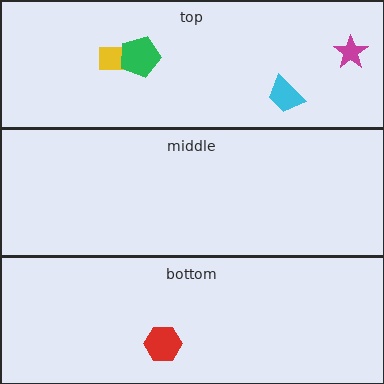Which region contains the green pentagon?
The top region.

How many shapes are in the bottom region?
1.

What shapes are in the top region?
The cyan trapezoid, the yellow rectangle, the green pentagon, the magenta star.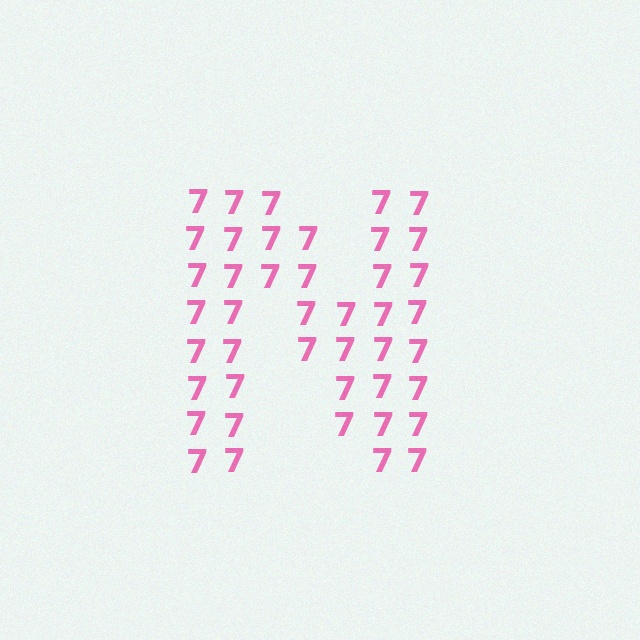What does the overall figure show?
The overall figure shows the letter N.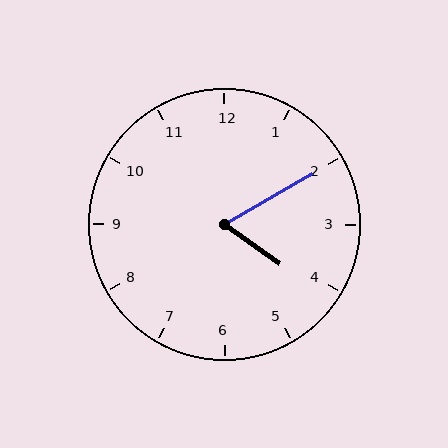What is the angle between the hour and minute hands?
Approximately 65 degrees.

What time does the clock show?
4:10.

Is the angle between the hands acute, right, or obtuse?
It is acute.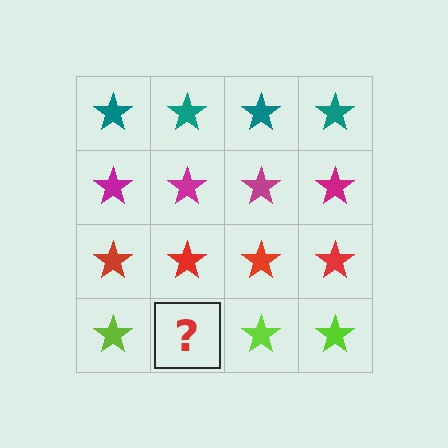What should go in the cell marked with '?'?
The missing cell should contain a lime star.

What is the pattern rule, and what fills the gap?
The rule is that each row has a consistent color. The gap should be filled with a lime star.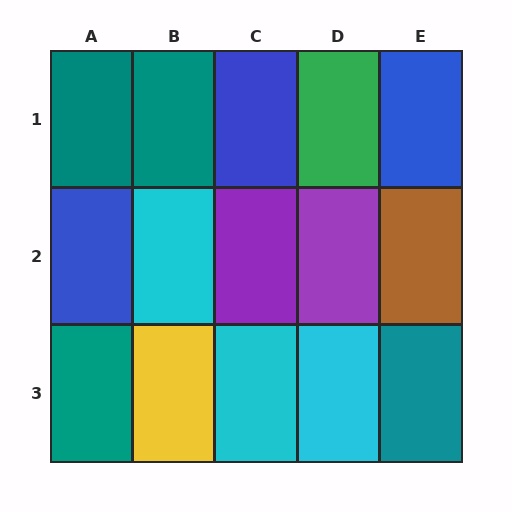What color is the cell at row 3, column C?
Cyan.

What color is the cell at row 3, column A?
Teal.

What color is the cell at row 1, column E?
Blue.